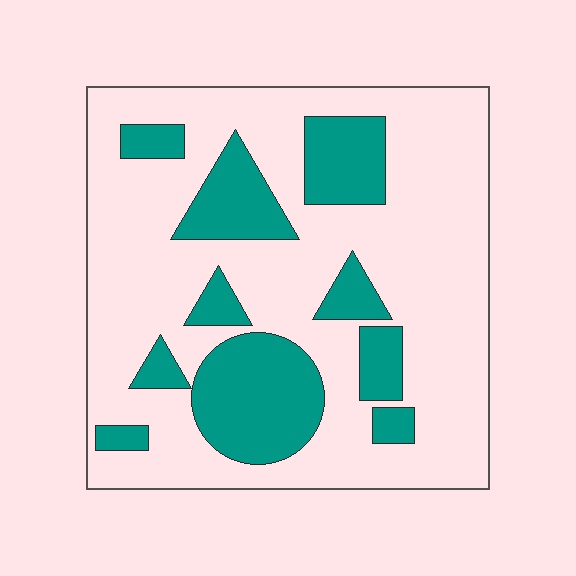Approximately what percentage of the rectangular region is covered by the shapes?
Approximately 25%.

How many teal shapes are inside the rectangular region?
10.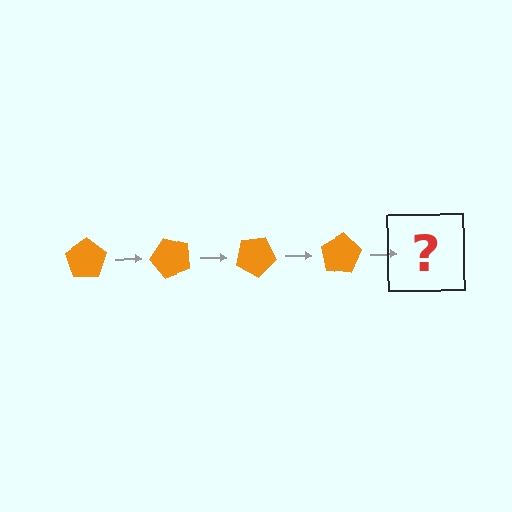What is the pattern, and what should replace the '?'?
The pattern is that the pentagon rotates 50 degrees each step. The '?' should be an orange pentagon rotated 200 degrees.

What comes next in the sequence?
The next element should be an orange pentagon rotated 200 degrees.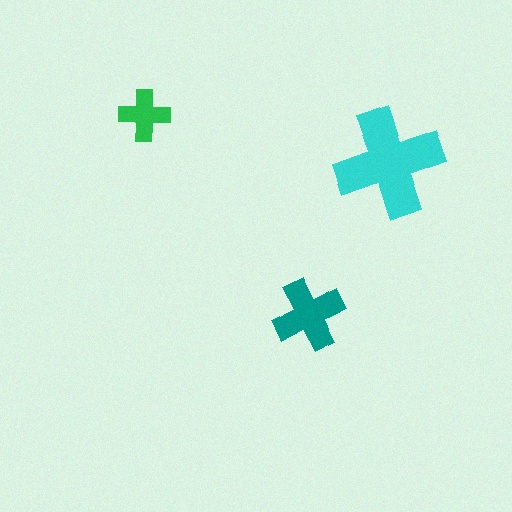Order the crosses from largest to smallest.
the cyan one, the teal one, the green one.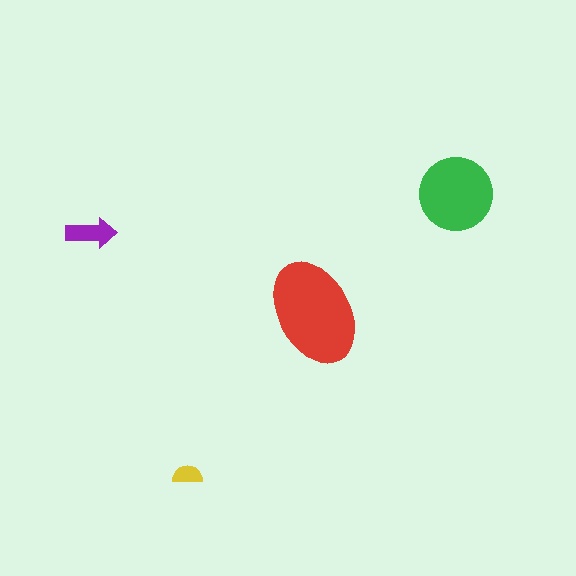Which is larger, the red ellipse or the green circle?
The red ellipse.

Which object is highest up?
The green circle is topmost.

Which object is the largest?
The red ellipse.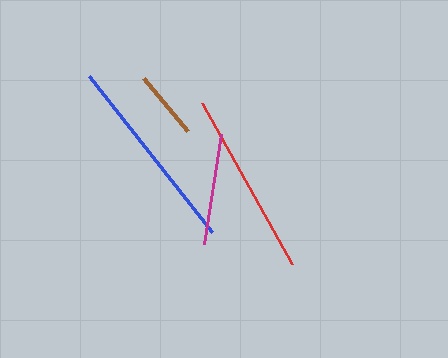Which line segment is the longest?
The blue line is the longest at approximately 199 pixels.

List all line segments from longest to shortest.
From longest to shortest: blue, red, magenta, brown.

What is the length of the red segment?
The red segment is approximately 184 pixels long.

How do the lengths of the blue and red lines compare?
The blue and red lines are approximately the same length.